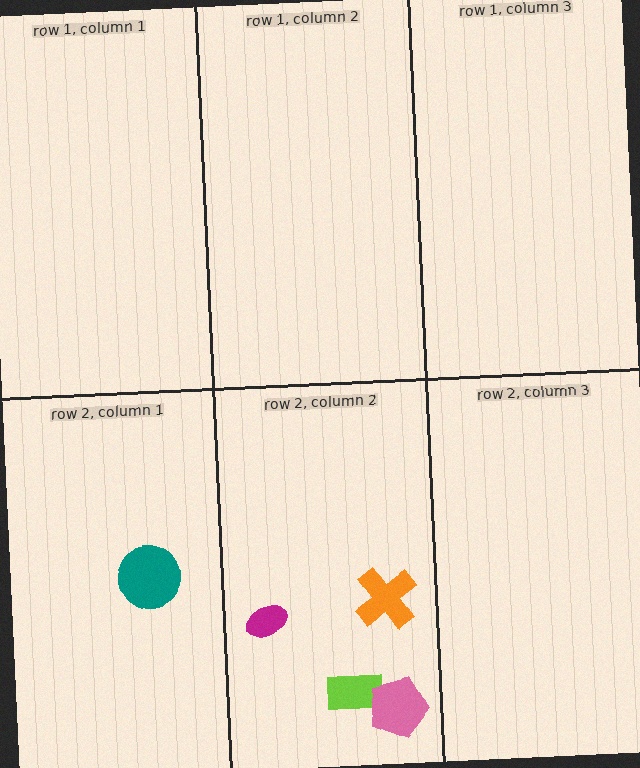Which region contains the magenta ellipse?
The row 2, column 2 region.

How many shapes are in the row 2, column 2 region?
4.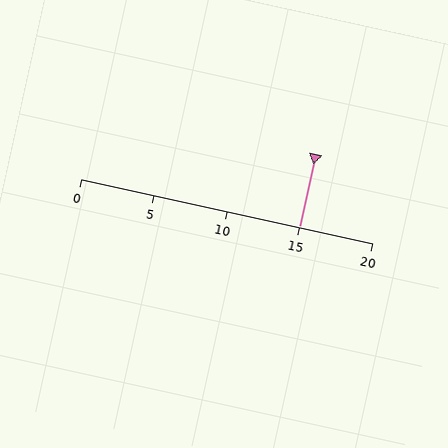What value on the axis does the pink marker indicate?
The marker indicates approximately 15.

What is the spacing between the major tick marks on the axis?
The major ticks are spaced 5 apart.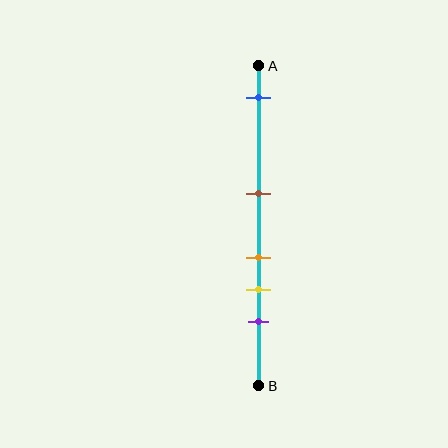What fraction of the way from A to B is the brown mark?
The brown mark is approximately 40% (0.4) of the way from A to B.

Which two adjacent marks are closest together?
The orange and yellow marks are the closest adjacent pair.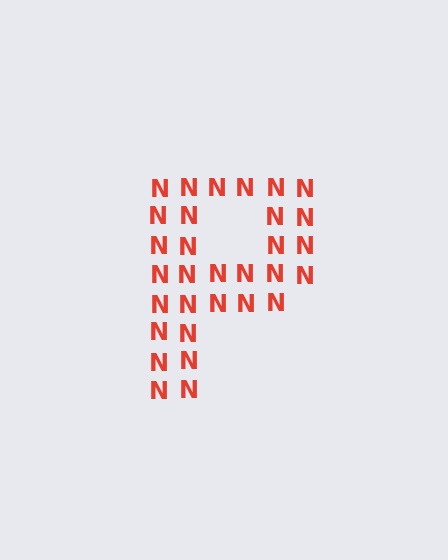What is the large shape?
The large shape is the letter P.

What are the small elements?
The small elements are letter N's.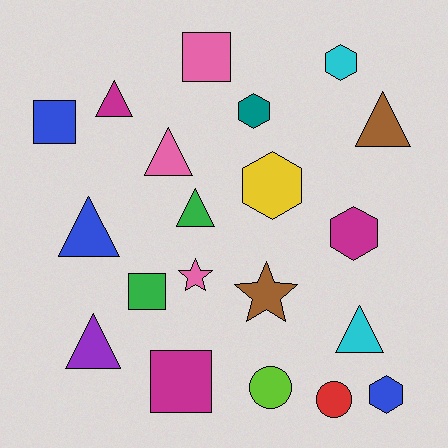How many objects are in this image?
There are 20 objects.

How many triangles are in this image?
There are 7 triangles.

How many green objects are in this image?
There are 2 green objects.